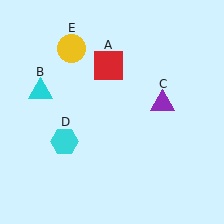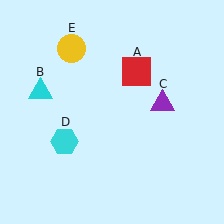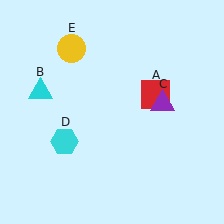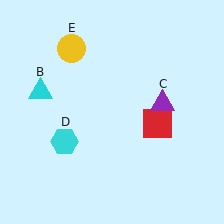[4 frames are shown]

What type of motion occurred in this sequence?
The red square (object A) rotated clockwise around the center of the scene.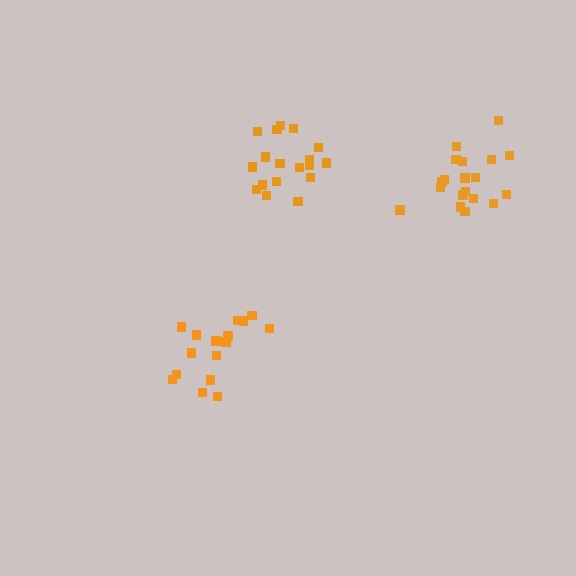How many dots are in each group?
Group 1: 19 dots, Group 2: 19 dots, Group 3: 16 dots (54 total).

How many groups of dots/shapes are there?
There are 3 groups.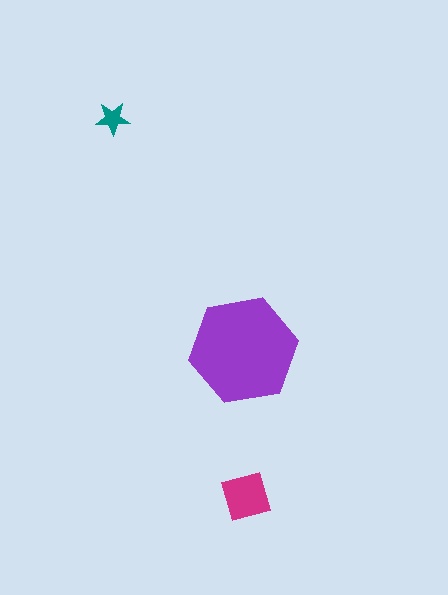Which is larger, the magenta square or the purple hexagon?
The purple hexagon.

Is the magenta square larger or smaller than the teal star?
Larger.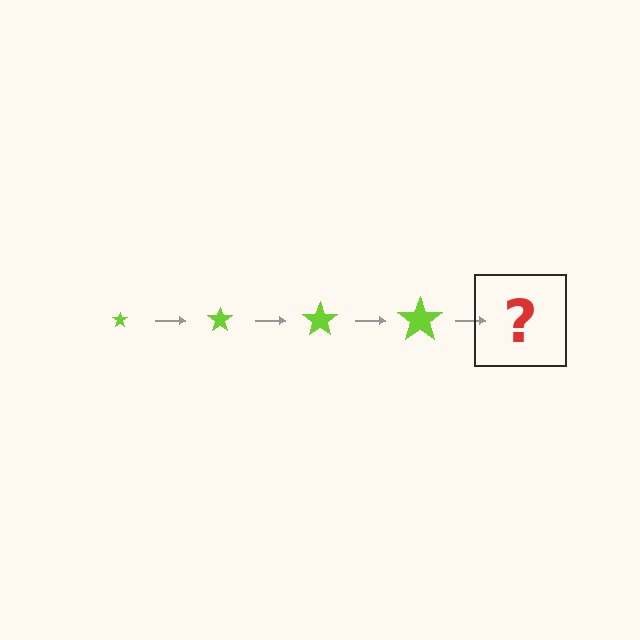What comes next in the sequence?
The next element should be a lime star, larger than the previous one.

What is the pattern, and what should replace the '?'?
The pattern is that the star gets progressively larger each step. The '?' should be a lime star, larger than the previous one.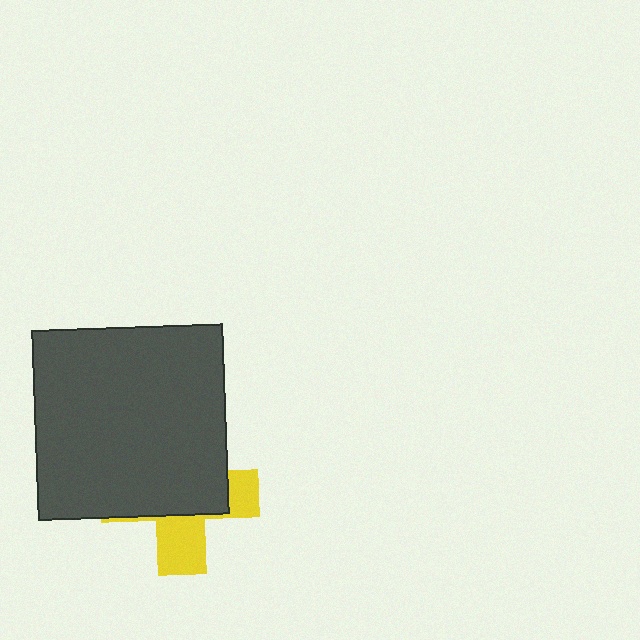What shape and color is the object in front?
The object in front is a dark gray square.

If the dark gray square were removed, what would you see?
You would see the complete yellow cross.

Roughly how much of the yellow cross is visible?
A small part of it is visible (roughly 35%).